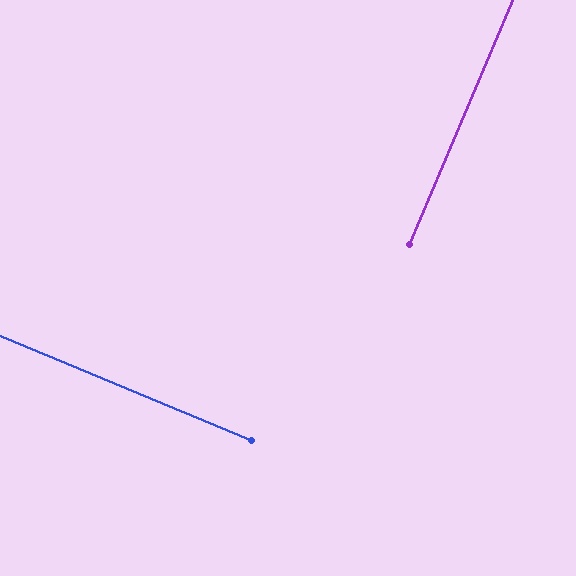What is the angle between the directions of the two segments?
Approximately 90 degrees.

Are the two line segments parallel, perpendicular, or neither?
Perpendicular — they meet at approximately 90°.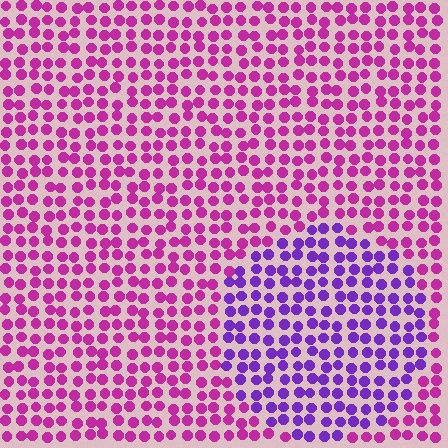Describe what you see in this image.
The image is filled with small magenta elements in a uniform arrangement. A circle-shaped region is visible where the elements are tinted to a slightly different hue, forming a subtle color boundary.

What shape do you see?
I see a circle.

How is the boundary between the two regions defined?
The boundary is defined purely by a slight shift in hue (about 42 degrees). Spacing, size, and orientation are identical on both sides.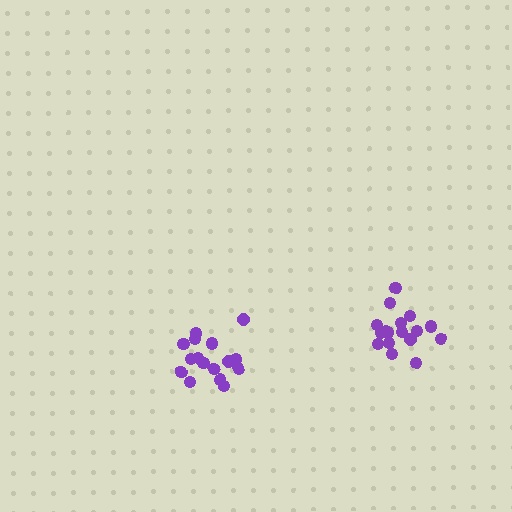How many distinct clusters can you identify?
There are 2 distinct clusters.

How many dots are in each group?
Group 1: 17 dots, Group 2: 16 dots (33 total).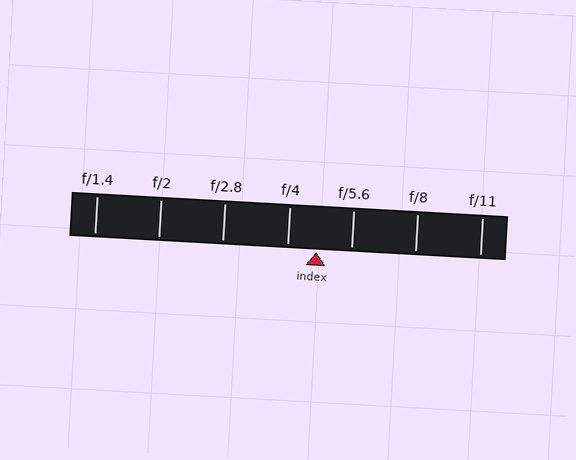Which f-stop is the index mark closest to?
The index mark is closest to f/4.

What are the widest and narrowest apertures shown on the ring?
The widest aperture shown is f/1.4 and the narrowest is f/11.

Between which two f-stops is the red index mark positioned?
The index mark is between f/4 and f/5.6.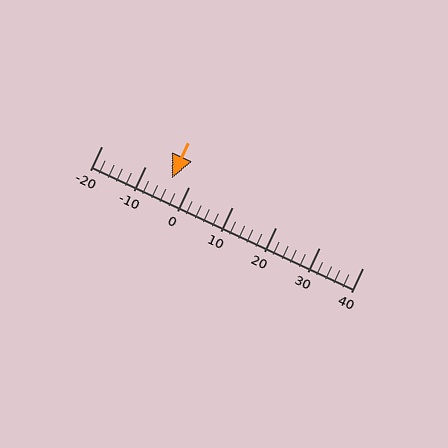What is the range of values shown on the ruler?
The ruler shows values from -20 to 40.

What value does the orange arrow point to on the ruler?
The orange arrow points to approximately -4.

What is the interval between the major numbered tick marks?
The major tick marks are spaced 10 units apart.